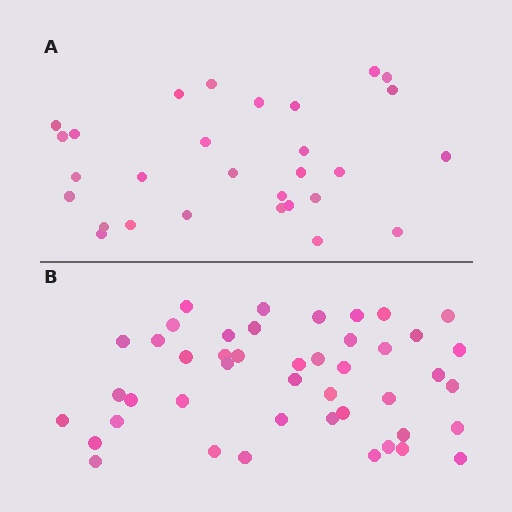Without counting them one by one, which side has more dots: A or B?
Region B (the bottom region) has more dots.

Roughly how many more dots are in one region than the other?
Region B has approximately 15 more dots than region A.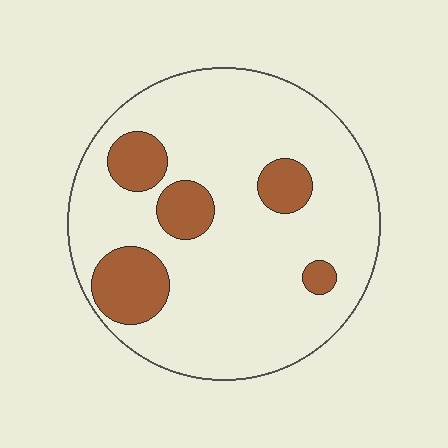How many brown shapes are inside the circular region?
5.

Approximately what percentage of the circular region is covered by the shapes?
Approximately 20%.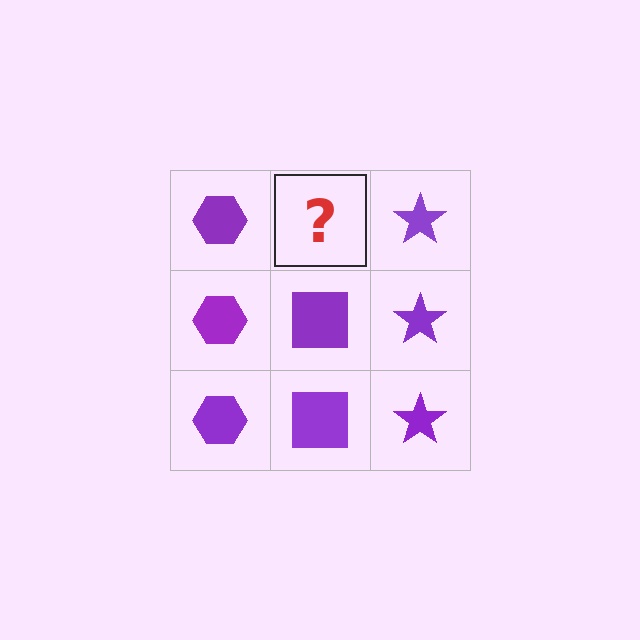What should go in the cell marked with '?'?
The missing cell should contain a purple square.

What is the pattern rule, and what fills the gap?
The rule is that each column has a consistent shape. The gap should be filled with a purple square.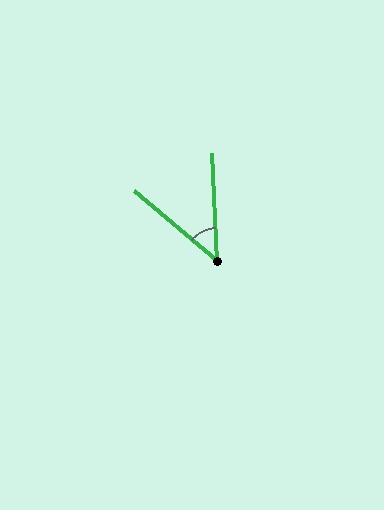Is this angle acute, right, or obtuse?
It is acute.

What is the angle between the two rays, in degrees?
Approximately 47 degrees.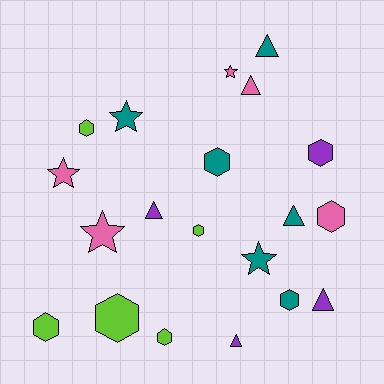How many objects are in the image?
There are 20 objects.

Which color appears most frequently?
Teal, with 6 objects.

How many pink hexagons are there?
There is 1 pink hexagon.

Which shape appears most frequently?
Hexagon, with 9 objects.